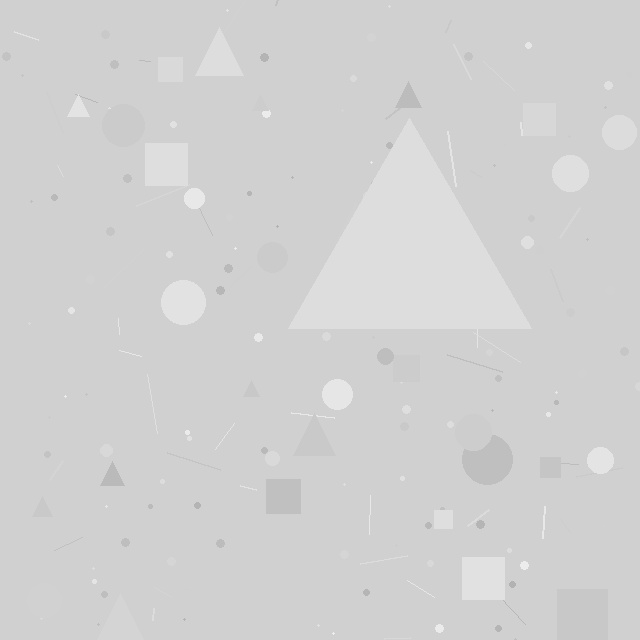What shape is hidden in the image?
A triangle is hidden in the image.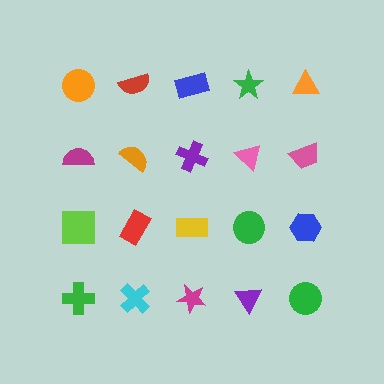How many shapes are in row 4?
5 shapes.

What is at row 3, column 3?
A yellow rectangle.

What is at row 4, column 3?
A magenta star.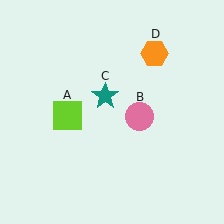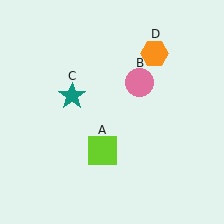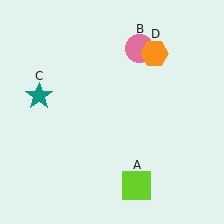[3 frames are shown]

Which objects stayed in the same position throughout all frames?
Orange hexagon (object D) remained stationary.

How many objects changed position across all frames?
3 objects changed position: lime square (object A), pink circle (object B), teal star (object C).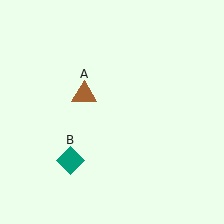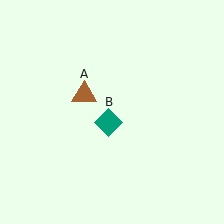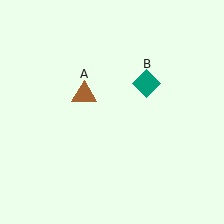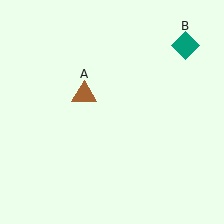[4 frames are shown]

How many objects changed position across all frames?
1 object changed position: teal diamond (object B).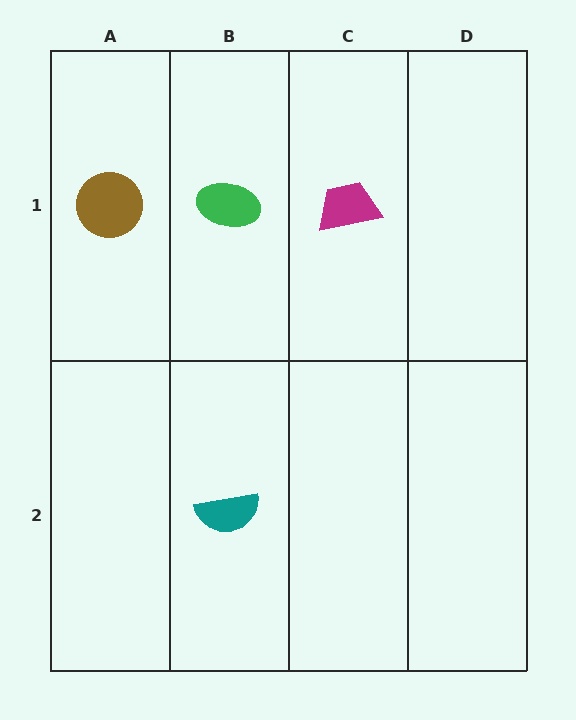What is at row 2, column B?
A teal semicircle.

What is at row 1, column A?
A brown circle.